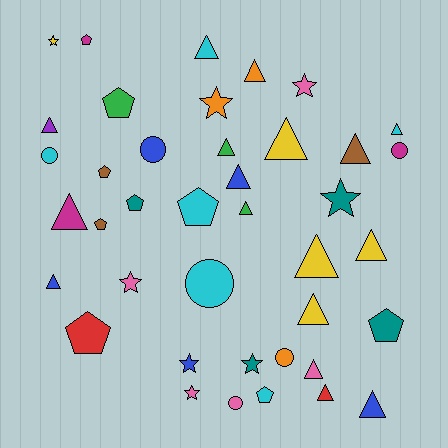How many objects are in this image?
There are 40 objects.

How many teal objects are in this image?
There are 4 teal objects.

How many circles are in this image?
There are 6 circles.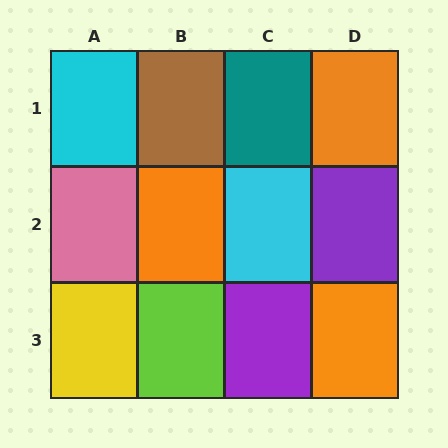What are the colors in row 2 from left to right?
Pink, orange, cyan, purple.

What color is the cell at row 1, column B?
Brown.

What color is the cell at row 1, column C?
Teal.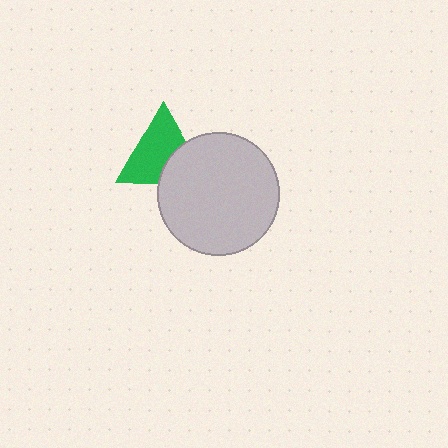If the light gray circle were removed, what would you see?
You would see the complete green triangle.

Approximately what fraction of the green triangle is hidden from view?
Roughly 33% of the green triangle is hidden behind the light gray circle.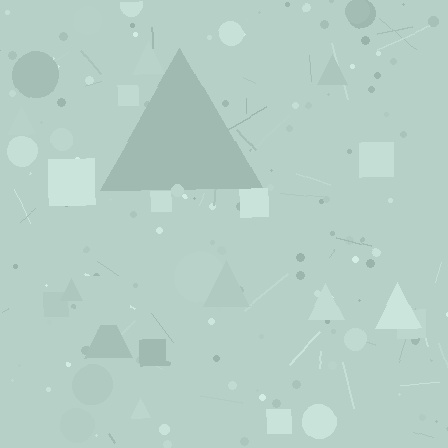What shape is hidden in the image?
A triangle is hidden in the image.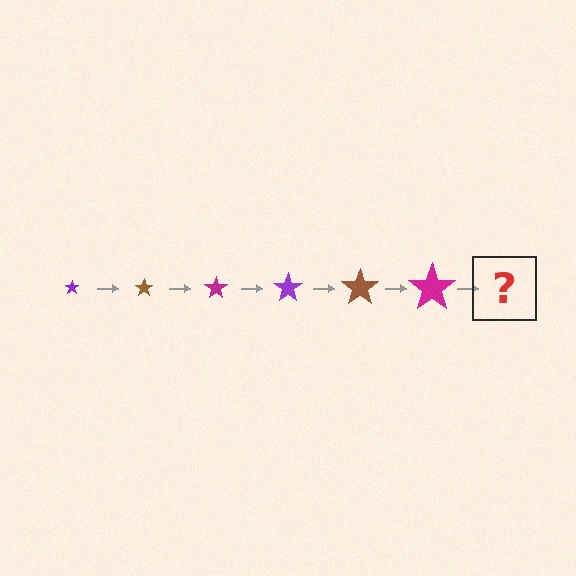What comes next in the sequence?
The next element should be a purple star, larger than the previous one.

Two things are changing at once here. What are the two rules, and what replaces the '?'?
The two rules are that the star grows larger each step and the color cycles through purple, brown, and magenta. The '?' should be a purple star, larger than the previous one.